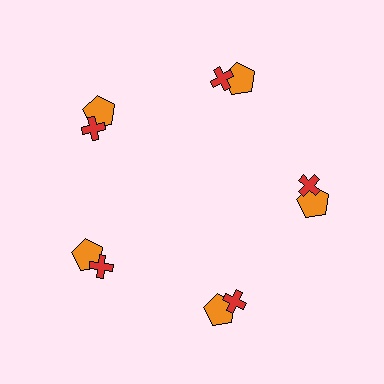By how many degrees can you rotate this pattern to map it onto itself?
The pattern maps onto itself every 72 degrees of rotation.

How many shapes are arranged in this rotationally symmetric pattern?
There are 10 shapes, arranged in 5 groups of 2.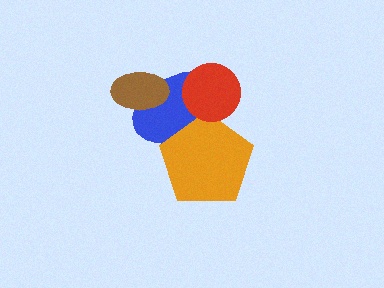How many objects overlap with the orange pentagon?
2 objects overlap with the orange pentagon.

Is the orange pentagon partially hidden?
Yes, it is partially covered by another shape.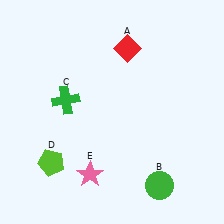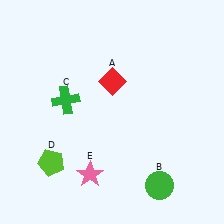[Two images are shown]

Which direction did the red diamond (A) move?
The red diamond (A) moved down.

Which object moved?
The red diamond (A) moved down.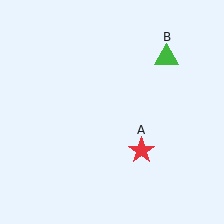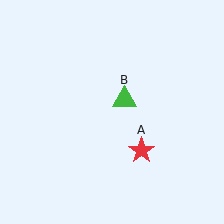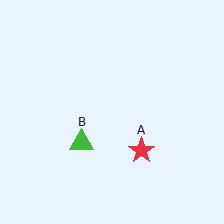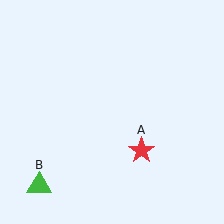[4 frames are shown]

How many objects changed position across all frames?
1 object changed position: green triangle (object B).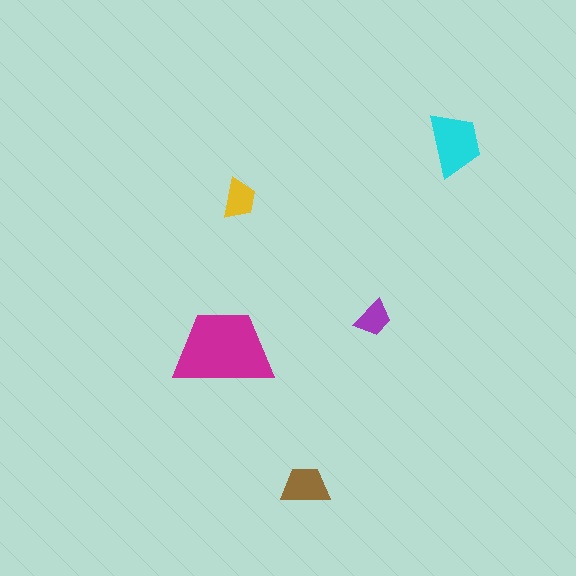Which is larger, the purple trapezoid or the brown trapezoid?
The brown one.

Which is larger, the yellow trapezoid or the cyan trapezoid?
The cyan one.